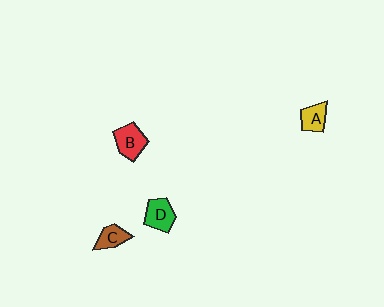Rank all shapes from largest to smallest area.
From largest to smallest: B (red), D (green), A (yellow), C (brown).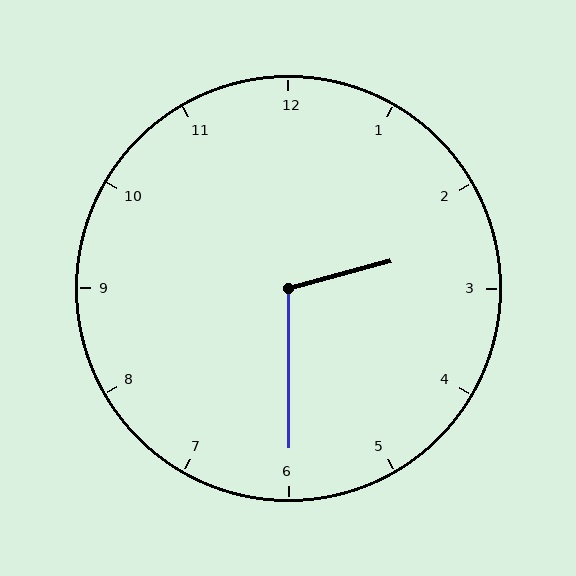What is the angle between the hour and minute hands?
Approximately 105 degrees.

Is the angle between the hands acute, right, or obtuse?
It is obtuse.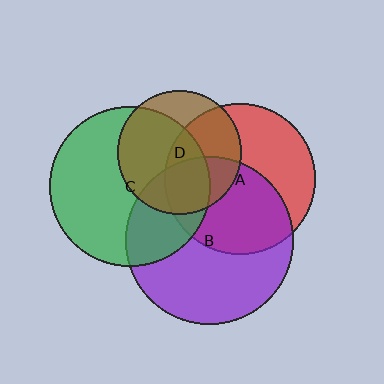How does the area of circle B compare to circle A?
Approximately 1.2 times.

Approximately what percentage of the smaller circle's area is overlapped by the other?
Approximately 60%.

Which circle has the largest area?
Circle B (purple).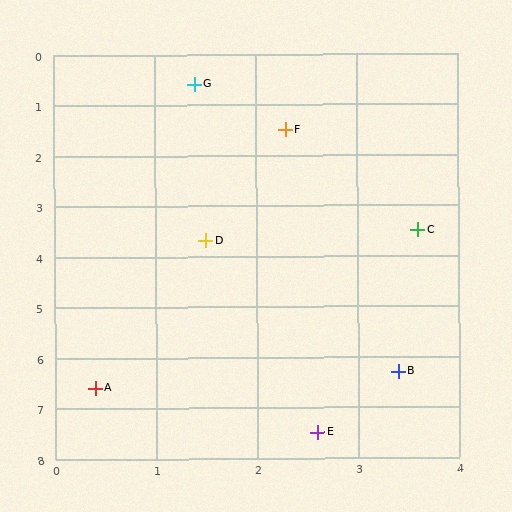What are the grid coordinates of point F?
Point F is at approximately (2.3, 1.5).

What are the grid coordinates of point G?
Point G is at approximately (1.4, 0.6).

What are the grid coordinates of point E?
Point E is at approximately (2.6, 7.5).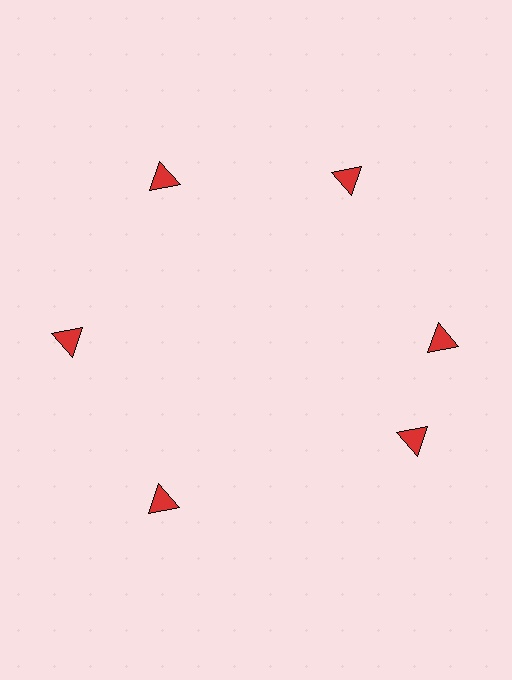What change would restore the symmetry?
The symmetry would be restored by rotating it back into even spacing with its neighbors so that all 6 triangles sit at equal angles and equal distance from the center.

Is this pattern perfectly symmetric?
No. The 6 red triangles are arranged in a ring, but one element near the 5 o'clock position is rotated out of alignment along the ring, breaking the 6-fold rotational symmetry.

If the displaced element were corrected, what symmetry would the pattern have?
It would have 6-fold rotational symmetry — the pattern would map onto itself every 60 degrees.